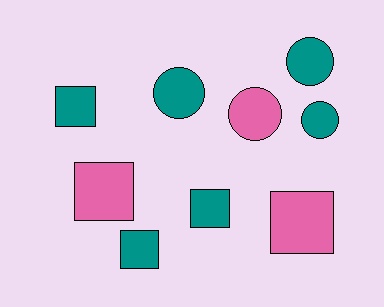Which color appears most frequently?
Teal, with 6 objects.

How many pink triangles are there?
There are no pink triangles.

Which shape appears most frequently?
Square, with 5 objects.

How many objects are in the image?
There are 9 objects.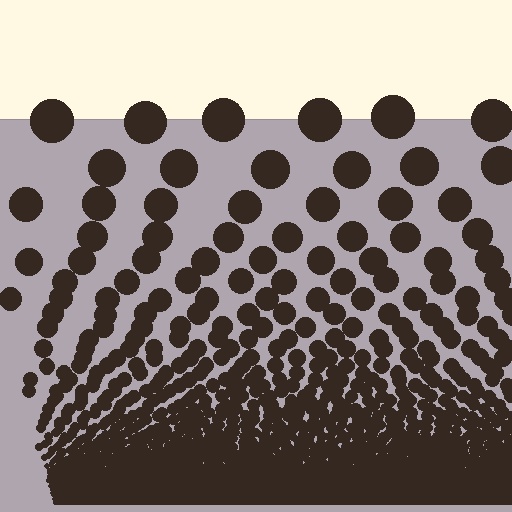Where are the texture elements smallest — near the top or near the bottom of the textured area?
Near the bottom.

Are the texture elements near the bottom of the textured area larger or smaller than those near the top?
Smaller. The gradient is inverted — elements near the bottom are smaller and denser.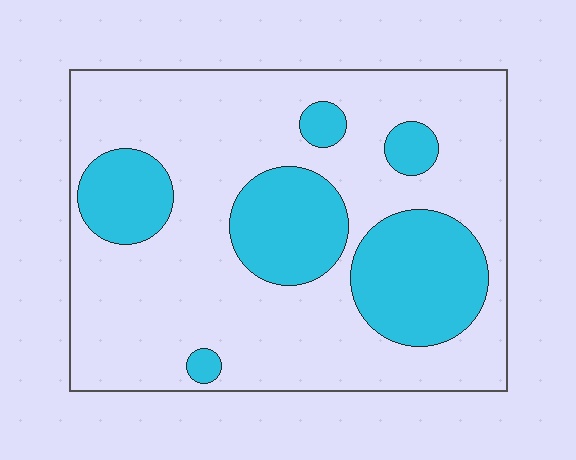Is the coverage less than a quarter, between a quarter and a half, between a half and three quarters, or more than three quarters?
Between a quarter and a half.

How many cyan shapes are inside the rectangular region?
6.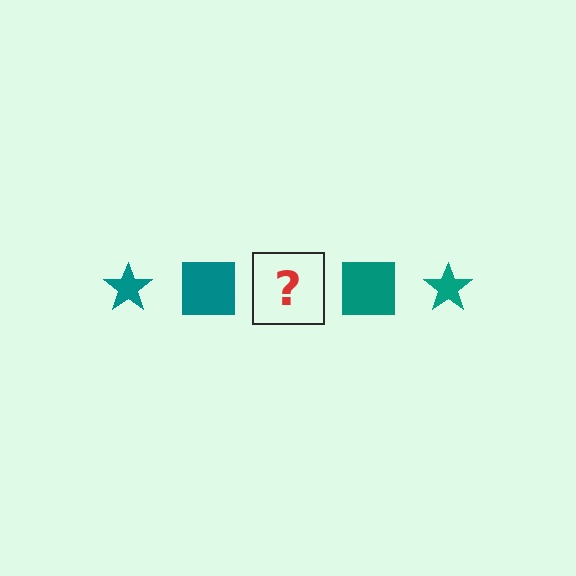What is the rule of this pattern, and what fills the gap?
The rule is that the pattern cycles through star, square shapes in teal. The gap should be filled with a teal star.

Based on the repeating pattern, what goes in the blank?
The blank should be a teal star.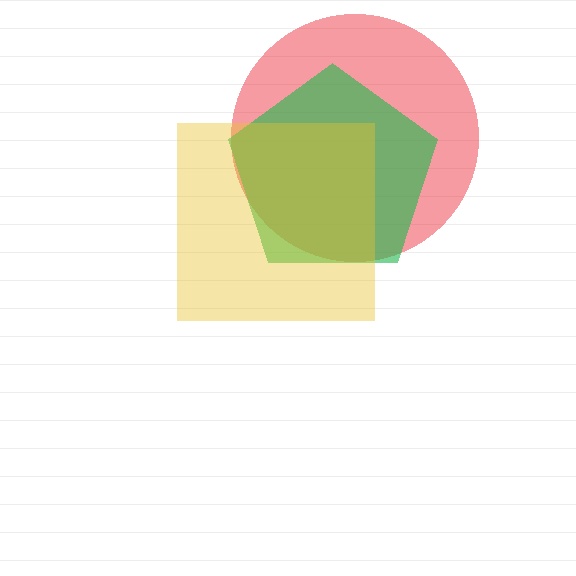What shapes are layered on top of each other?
The layered shapes are: a red circle, a green pentagon, a yellow square.